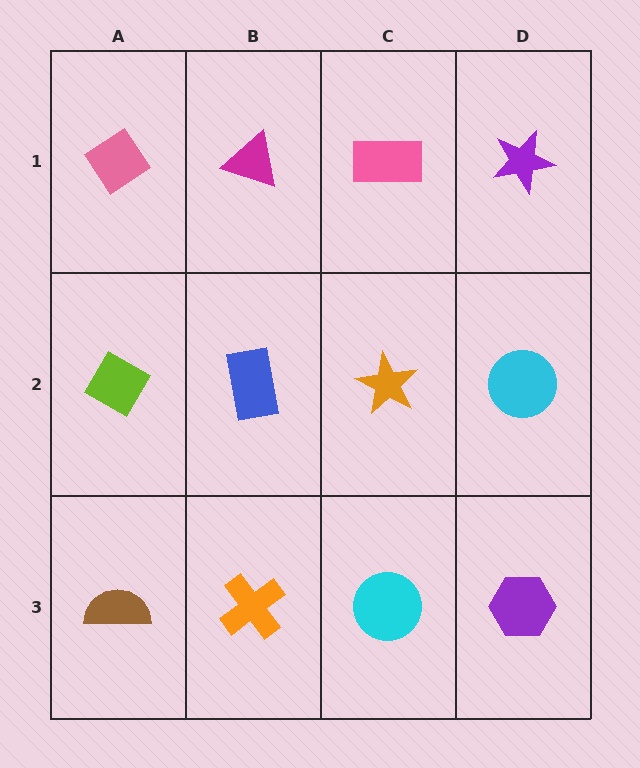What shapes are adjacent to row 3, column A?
A lime diamond (row 2, column A), an orange cross (row 3, column B).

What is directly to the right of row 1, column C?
A purple star.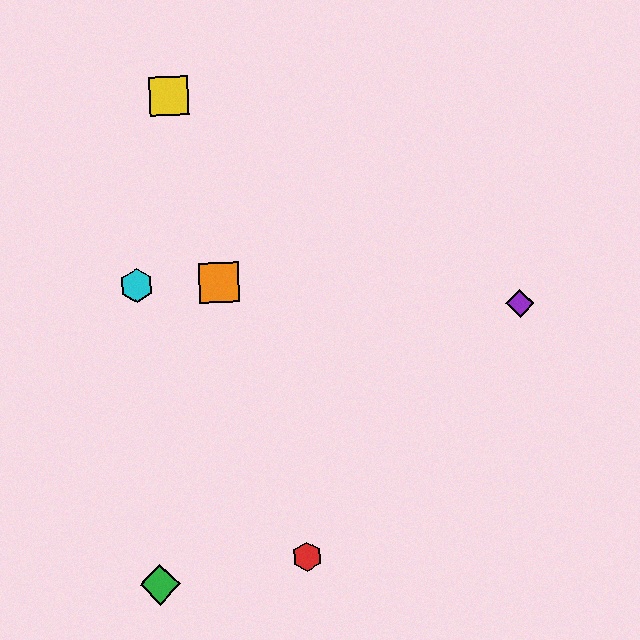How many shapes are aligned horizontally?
3 shapes (the blue hexagon, the orange square, the cyan hexagon) are aligned horizontally.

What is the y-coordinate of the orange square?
The orange square is at y≈282.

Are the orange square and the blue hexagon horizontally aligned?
Yes, both are at y≈282.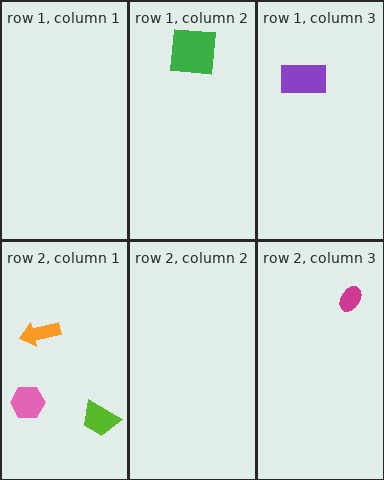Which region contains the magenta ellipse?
The row 2, column 3 region.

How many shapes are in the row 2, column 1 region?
3.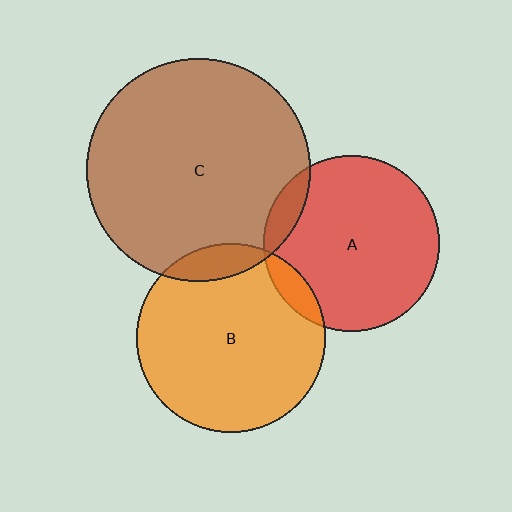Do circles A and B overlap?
Yes.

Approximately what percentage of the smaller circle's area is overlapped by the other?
Approximately 10%.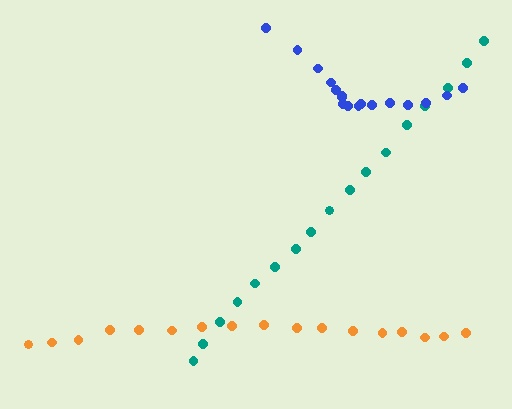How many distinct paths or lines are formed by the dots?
There are 3 distinct paths.